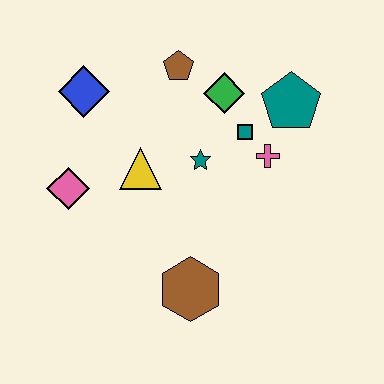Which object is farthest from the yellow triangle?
The teal pentagon is farthest from the yellow triangle.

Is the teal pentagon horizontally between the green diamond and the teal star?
No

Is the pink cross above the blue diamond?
No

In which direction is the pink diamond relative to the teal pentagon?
The pink diamond is to the left of the teal pentagon.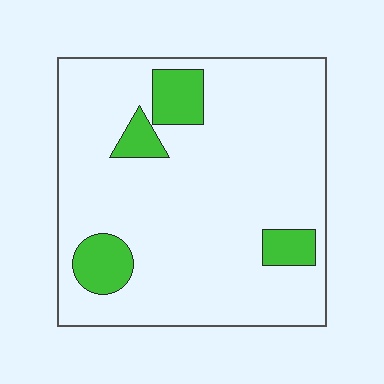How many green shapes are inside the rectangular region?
4.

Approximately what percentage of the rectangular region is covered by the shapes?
Approximately 15%.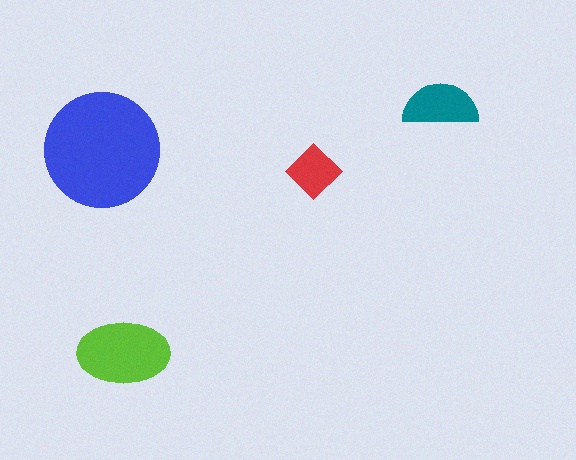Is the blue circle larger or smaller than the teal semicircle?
Larger.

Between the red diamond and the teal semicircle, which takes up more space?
The teal semicircle.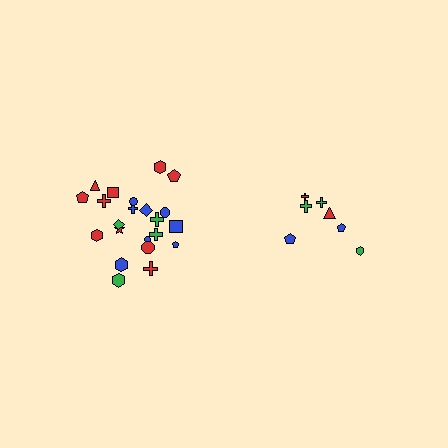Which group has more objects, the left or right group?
The left group.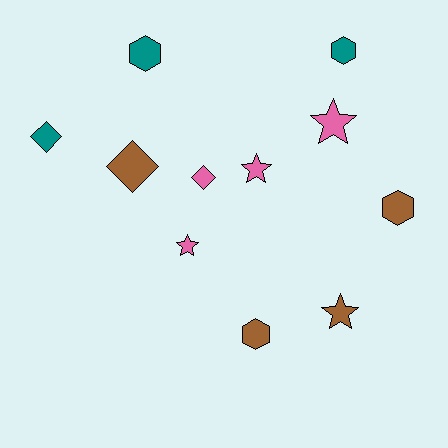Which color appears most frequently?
Pink, with 4 objects.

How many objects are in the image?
There are 11 objects.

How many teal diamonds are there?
There is 1 teal diamond.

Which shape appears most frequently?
Hexagon, with 4 objects.